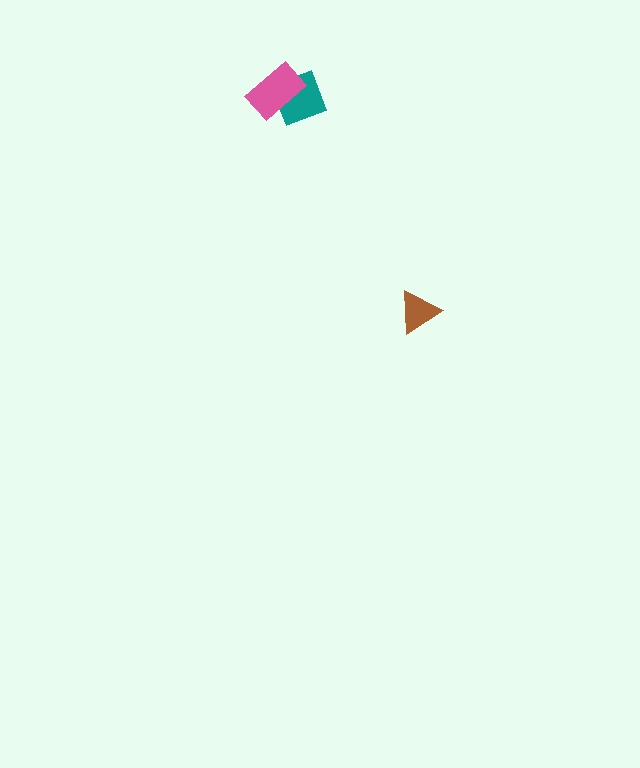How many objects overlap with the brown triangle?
0 objects overlap with the brown triangle.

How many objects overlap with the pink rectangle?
1 object overlaps with the pink rectangle.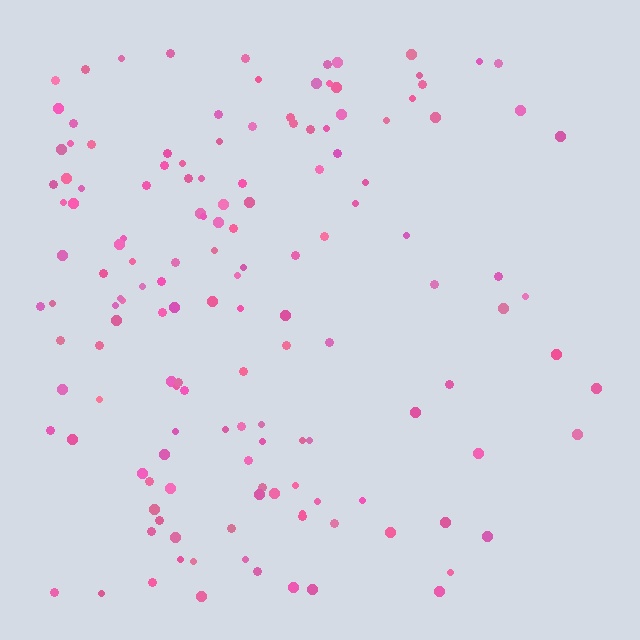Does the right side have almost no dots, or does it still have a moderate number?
Still a moderate number, just noticeably fewer than the left.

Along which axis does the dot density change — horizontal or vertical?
Horizontal.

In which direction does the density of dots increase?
From right to left, with the left side densest.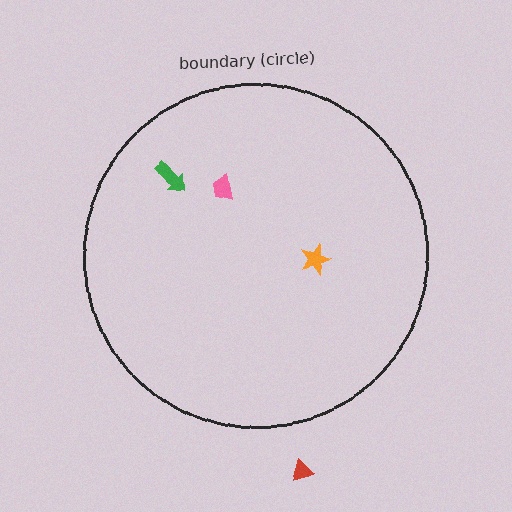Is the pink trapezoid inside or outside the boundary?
Inside.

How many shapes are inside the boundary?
3 inside, 1 outside.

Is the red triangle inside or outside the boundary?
Outside.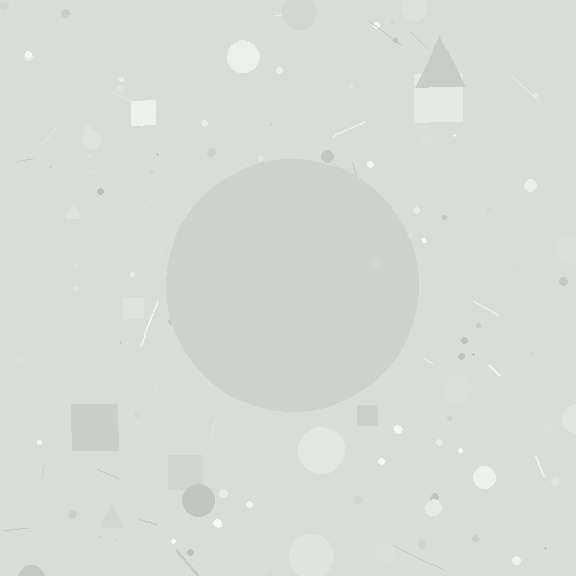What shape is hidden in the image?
A circle is hidden in the image.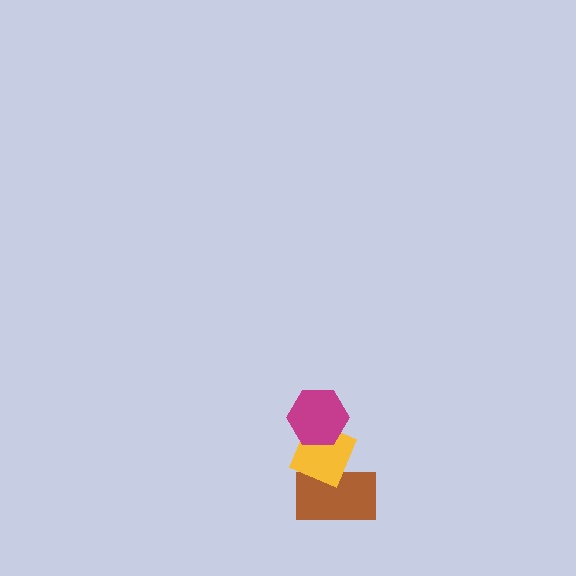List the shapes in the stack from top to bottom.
From top to bottom: the magenta hexagon, the yellow diamond, the brown rectangle.